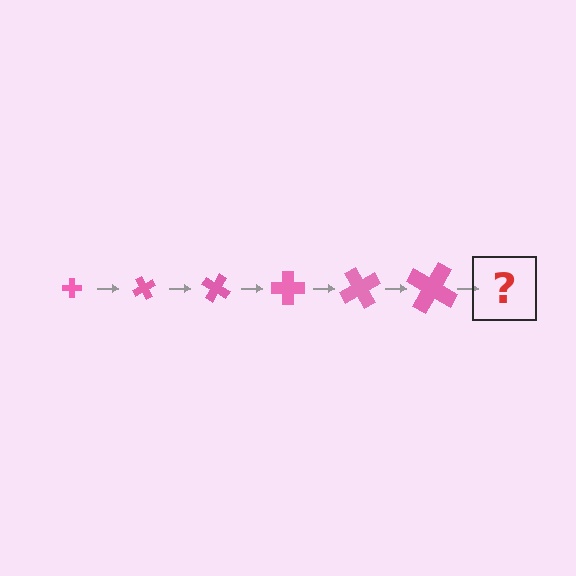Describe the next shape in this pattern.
It should be a cross, larger than the previous one and rotated 360 degrees from the start.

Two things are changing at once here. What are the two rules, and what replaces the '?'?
The two rules are that the cross grows larger each step and it rotates 60 degrees each step. The '?' should be a cross, larger than the previous one and rotated 360 degrees from the start.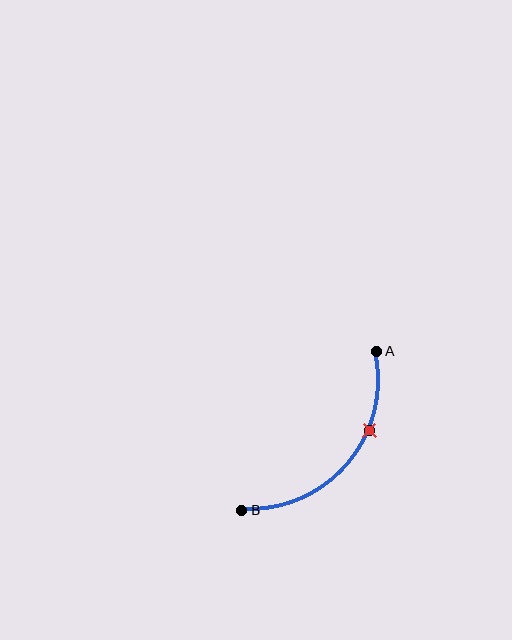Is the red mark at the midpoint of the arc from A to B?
No. The red mark lies on the arc but is closer to endpoint A. The arc midpoint would be at the point on the curve equidistant along the arc from both A and B.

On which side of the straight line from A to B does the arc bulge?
The arc bulges below and to the right of the straight line connecting A and B.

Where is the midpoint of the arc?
The arc midpoint is the point on the curve farthest from the straight line joining A and B. It sits below and to the right of that line.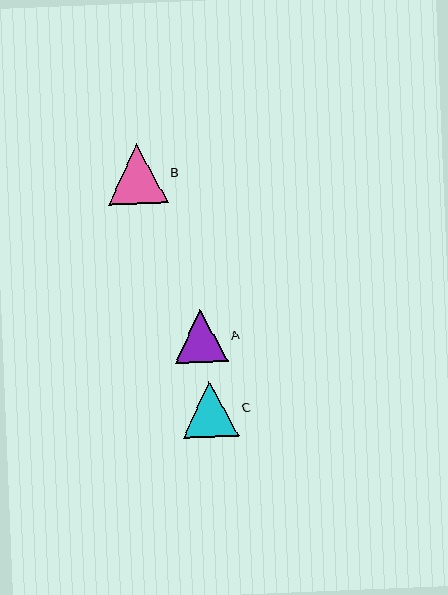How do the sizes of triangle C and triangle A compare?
Triangle C and triangle A are approximately the same size.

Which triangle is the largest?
Triangle B is the largest with a size of approximately 60 pixels.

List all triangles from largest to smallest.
From largest to smallest: B, C, A.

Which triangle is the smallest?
Triangle A is the smallest with a size of approximately 53 pixels.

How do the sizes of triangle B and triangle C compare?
Triangle B and triangle C are approximately the same size.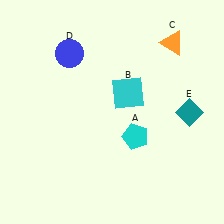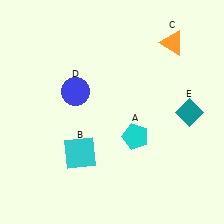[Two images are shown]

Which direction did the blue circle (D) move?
The blue circle (D) moved down.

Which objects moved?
The objects that moved are: the cyan square (B), the blue circle (D).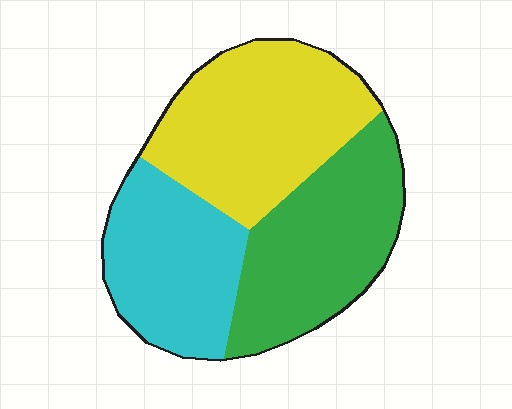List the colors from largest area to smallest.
From largest to smallest: yellow, green, cyan.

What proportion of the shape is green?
Green covers 34% of the shape.